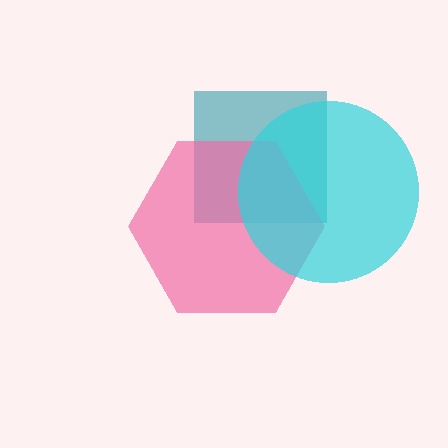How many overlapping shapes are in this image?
There are 3 overlapping shapes in the image.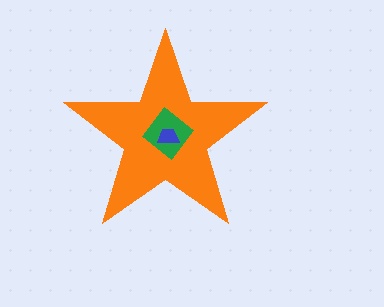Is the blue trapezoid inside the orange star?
Yes.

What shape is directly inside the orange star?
The green diamond.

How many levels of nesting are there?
3.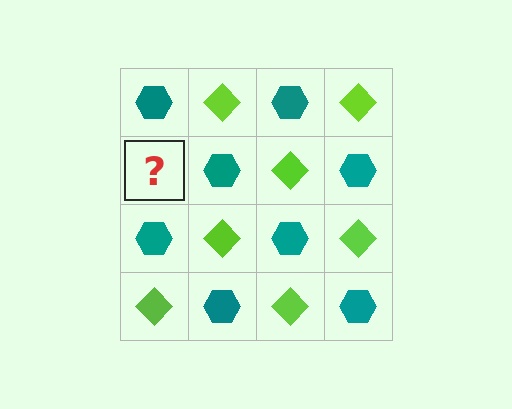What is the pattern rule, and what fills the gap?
The rule is that it alternates teal hexagon and lime diamond in a checkerboard pattern. The gap should be filled with a lime diamond.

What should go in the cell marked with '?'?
The missing cell should contain a lime diamond.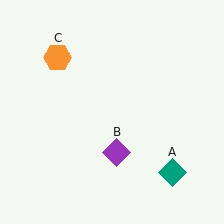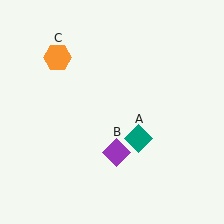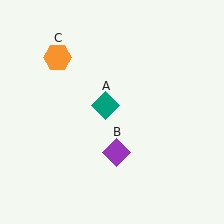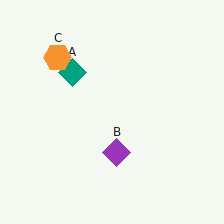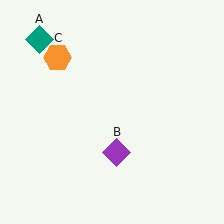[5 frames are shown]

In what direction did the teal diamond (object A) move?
The teal diamond (object A) moved up and to the left.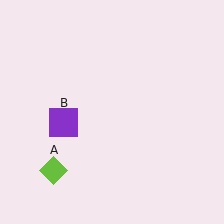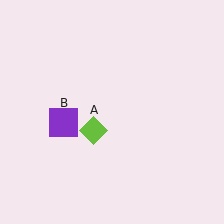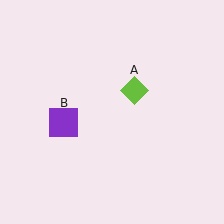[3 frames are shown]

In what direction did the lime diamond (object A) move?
The lime diamond (object A) moved up and to the right.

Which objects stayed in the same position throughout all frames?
Purple square (object B) remained stationary.